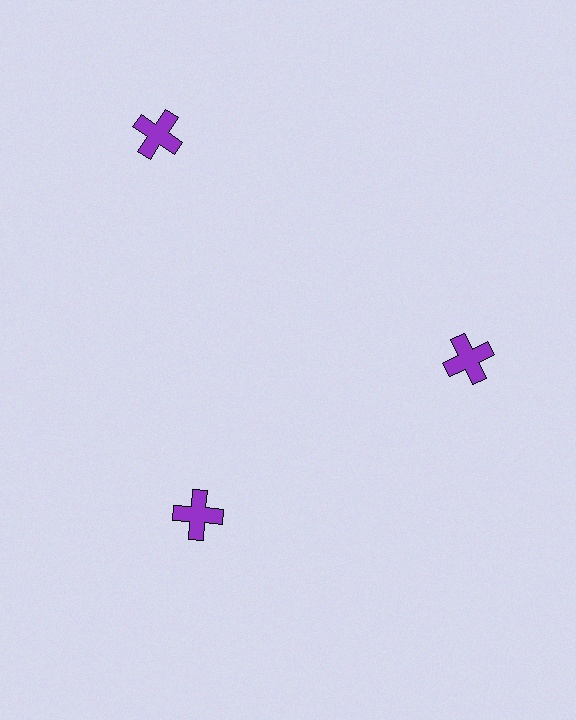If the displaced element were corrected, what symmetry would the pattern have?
It would have 3-fold rotational symmetry — the pattern would map onto itself every 120 degrees.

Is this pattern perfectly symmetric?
No. The 3 purple crosses are arranged in a ring, but one element near the 11 o'clock position is pushed outward from the center, breaking the 3-fold rotational symmetry.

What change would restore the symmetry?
The symmetry would be restored by moving it inward, back onto the ring so that all 3 crosses sit at equal angles and equal distance from the center.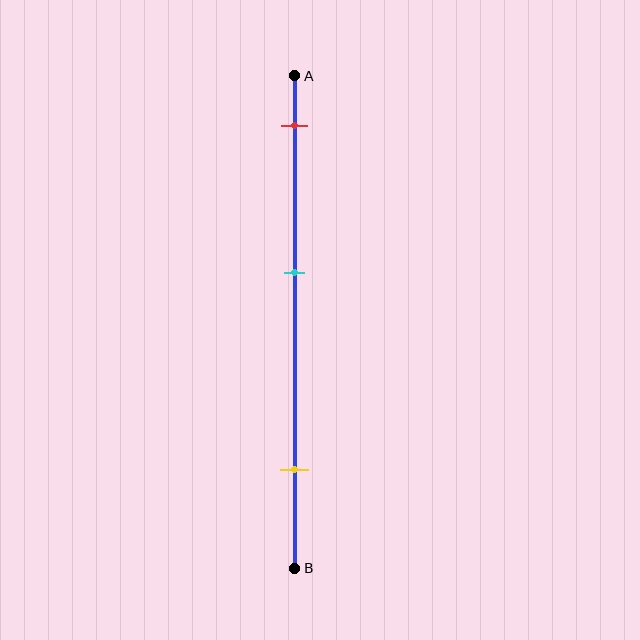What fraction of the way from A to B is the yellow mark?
The yellow mark is approximately 80% (0.8) of the way from A to B.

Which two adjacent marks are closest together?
The red and cyan marks are the closest adjacent pair.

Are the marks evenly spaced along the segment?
Yes, the marks are approximately evenly spaced.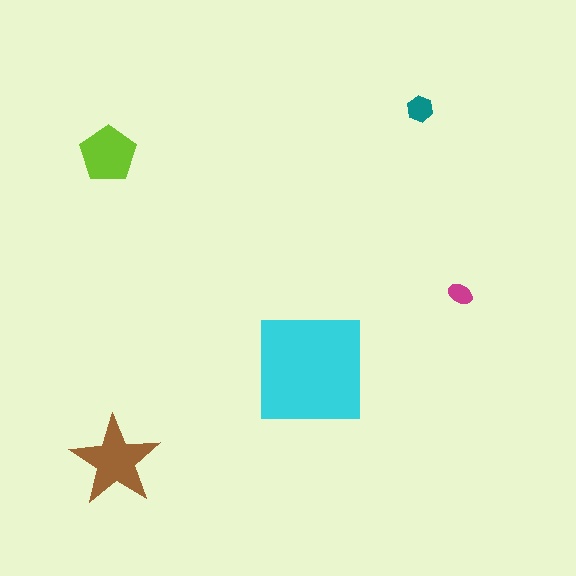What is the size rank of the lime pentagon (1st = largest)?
3rd.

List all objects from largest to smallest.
The cyan square, the brown star, the lime pentagon, the teal hexagon, the magenta ellipse.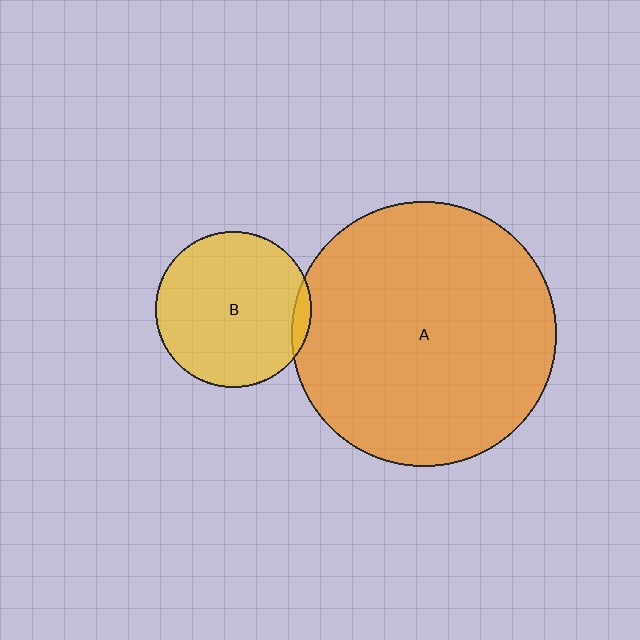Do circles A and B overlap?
Yes.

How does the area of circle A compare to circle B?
Approximately 2.9 times.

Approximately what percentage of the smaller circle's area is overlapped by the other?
Approximately 5%.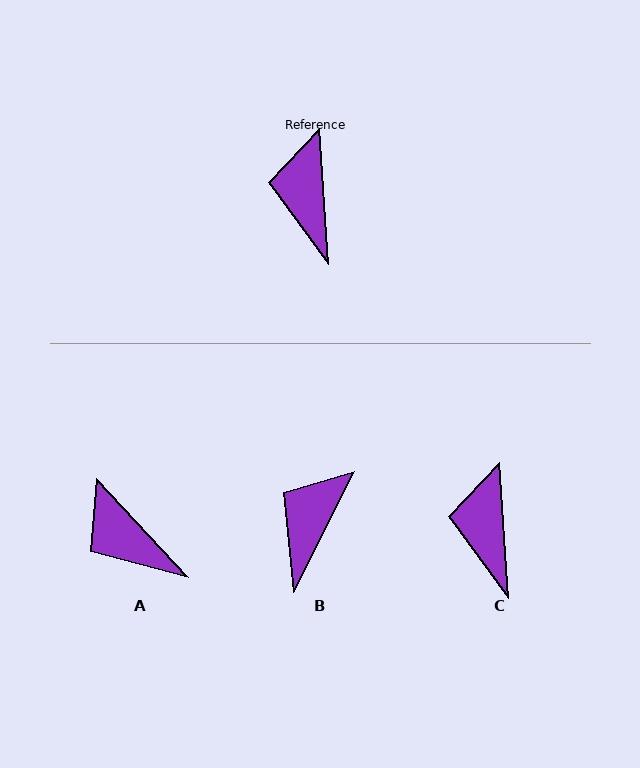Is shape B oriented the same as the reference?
No, it is off by about 30 degrees.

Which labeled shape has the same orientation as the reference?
C.